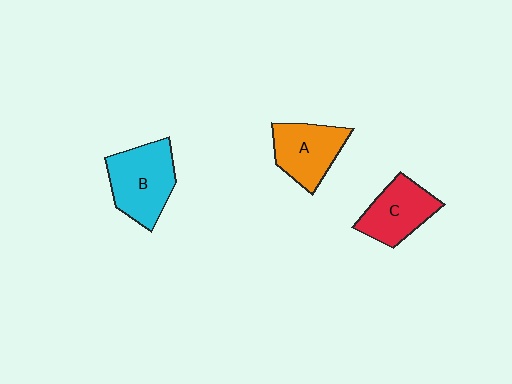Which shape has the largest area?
Shape B (cyan).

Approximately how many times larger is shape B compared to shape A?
Approximately 1.2 times.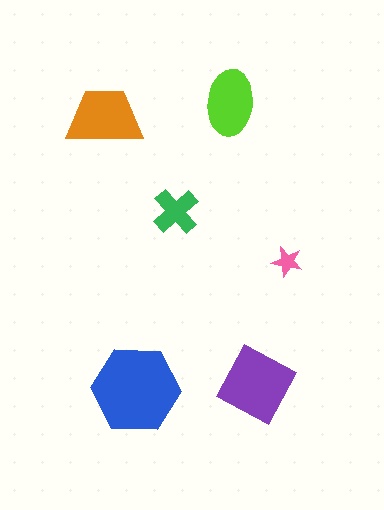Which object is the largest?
The blue hexagon.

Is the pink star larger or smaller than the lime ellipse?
Smaller.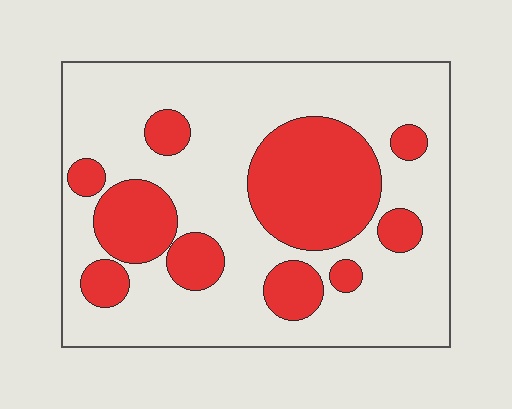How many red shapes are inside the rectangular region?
10.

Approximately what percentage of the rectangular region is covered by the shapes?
Approximately 30%.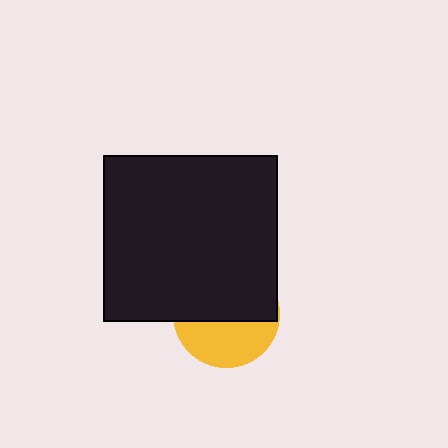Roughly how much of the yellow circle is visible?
A small part of it is visible (roughly 42%).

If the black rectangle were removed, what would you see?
You would see the complete yellow circle.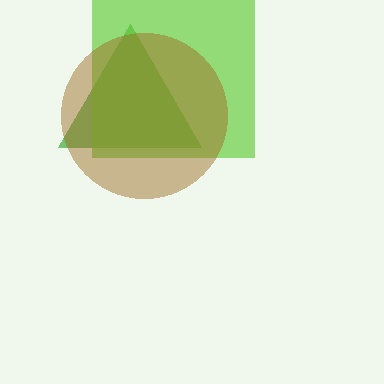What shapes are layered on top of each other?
The layered shapes are: a green triangle, a lime square, a brown circle.